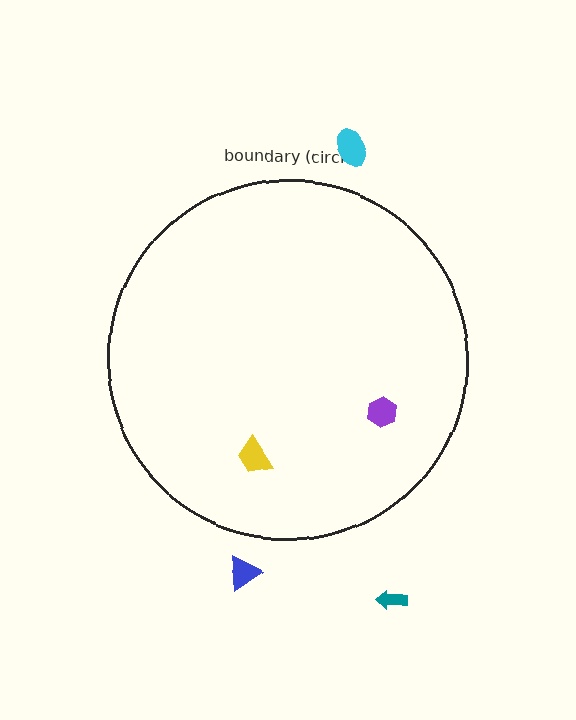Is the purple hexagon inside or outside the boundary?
Inside.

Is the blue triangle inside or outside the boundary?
Outside.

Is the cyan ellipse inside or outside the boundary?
Outside.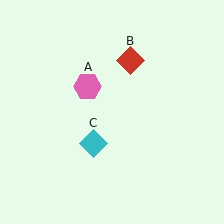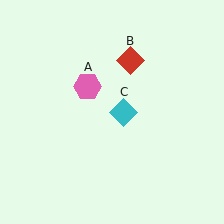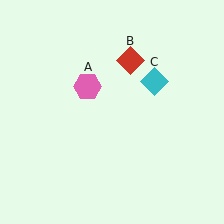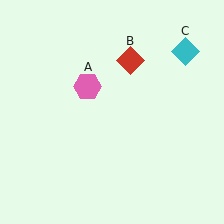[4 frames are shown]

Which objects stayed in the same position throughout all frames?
Pink hexagon (object A) and red diamond (object B) remained stationary.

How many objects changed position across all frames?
1 object changed position: cyan diamond (object C).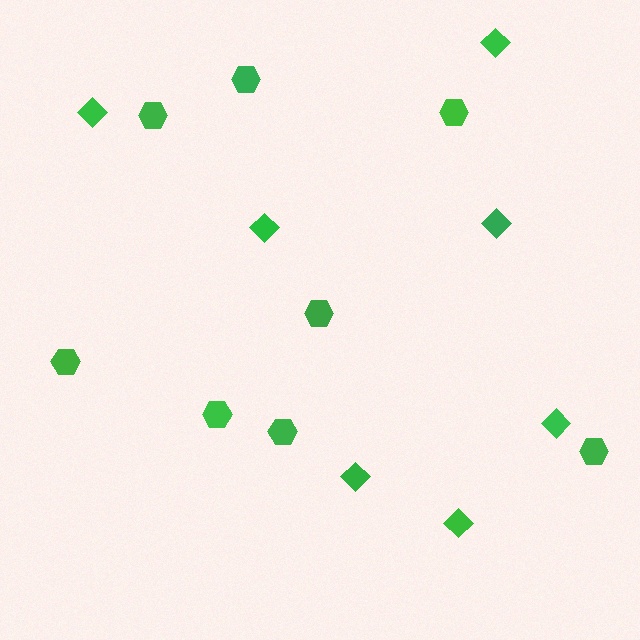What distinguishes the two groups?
There are 2 groups: one group of diamonds (7) and one group of hexagons (8).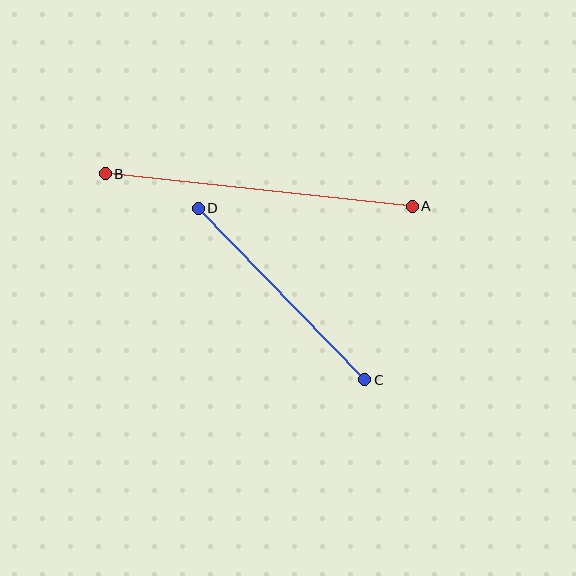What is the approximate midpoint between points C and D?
The midpoint is at approximately (281, 294) pixels.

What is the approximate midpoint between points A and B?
The midpoint is at approximately (259, 190) pixels.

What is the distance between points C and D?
The distance is approximately 239 pixels.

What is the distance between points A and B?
The distance is approximately 309 pixels.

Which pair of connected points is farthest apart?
Points A and B are farthest apart.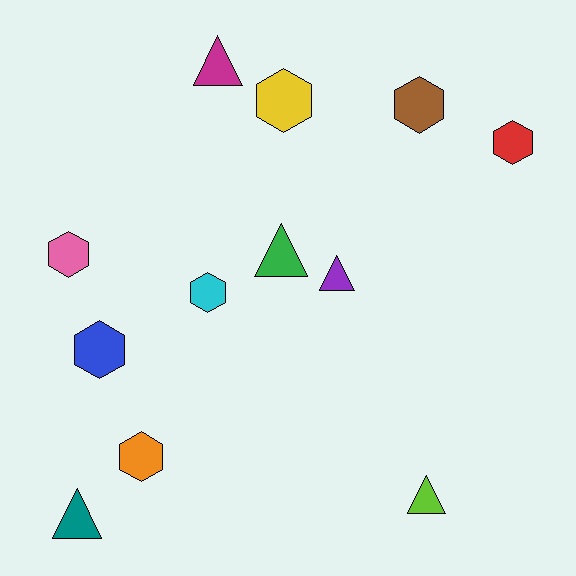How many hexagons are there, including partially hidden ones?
There are 7 hexagons.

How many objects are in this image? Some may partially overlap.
There are 12 objects.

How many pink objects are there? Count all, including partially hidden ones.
There is 1 pink object.